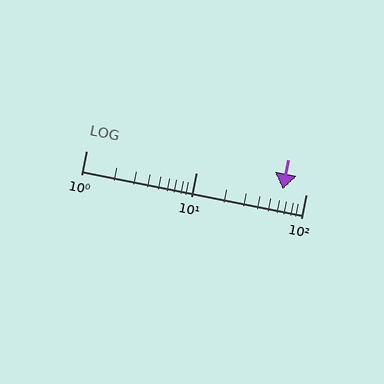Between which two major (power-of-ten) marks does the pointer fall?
The pointer is between 10 and 100.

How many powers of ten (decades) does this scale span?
The scale spans 2 decades, from 1 to 100.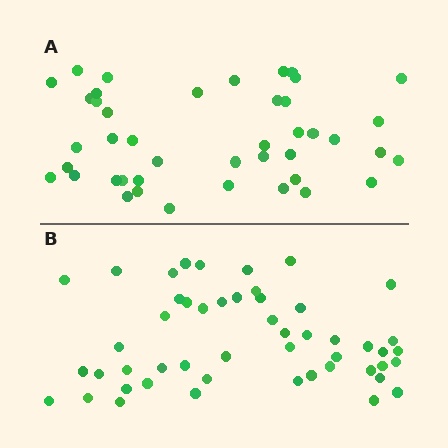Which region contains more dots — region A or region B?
Region B (the bottom region) has more dots.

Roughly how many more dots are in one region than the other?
Region B has roughly 8 or so more dots than region A.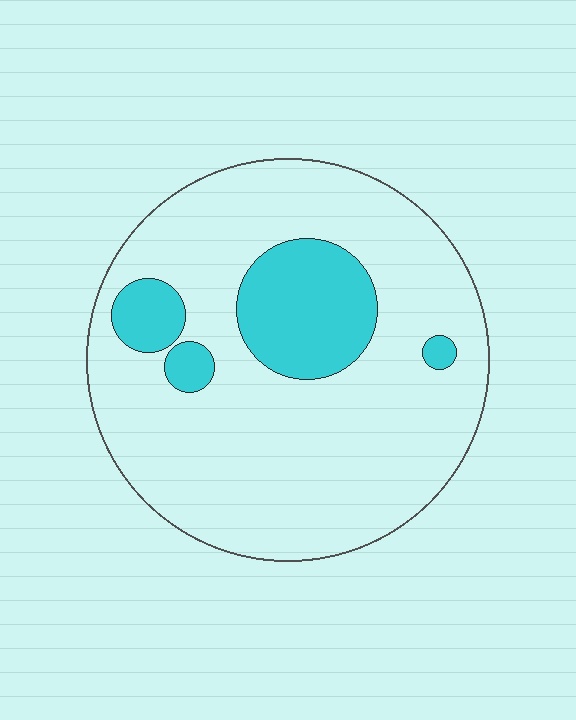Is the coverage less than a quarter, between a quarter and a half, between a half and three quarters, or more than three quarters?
Less than a quarter.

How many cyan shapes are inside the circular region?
4.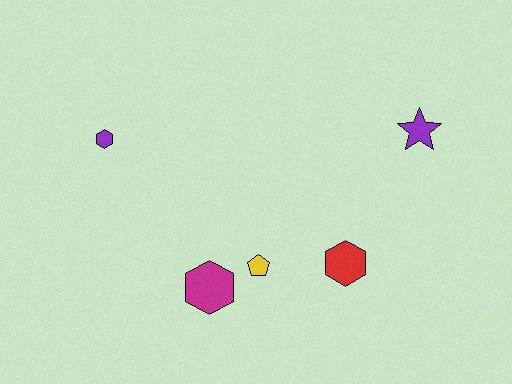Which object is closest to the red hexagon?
The yellow pentagon is closest to the red hexagon.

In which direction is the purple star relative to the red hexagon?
The purple star is above the red hexagon.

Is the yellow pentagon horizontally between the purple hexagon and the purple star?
Yes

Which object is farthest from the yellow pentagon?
The purple star is farthest from the yellow pentagon.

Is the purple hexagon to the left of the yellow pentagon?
Yes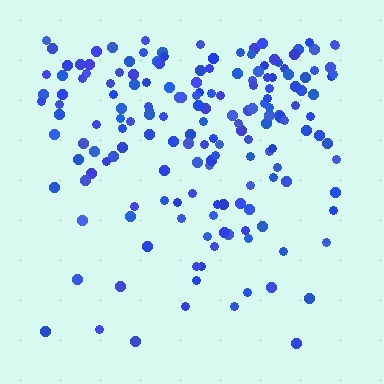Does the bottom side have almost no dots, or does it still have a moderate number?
Still a moderate number, just noticeably fewer than the top.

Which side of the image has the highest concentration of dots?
The top.